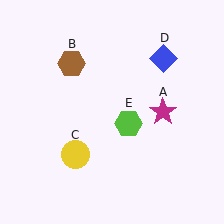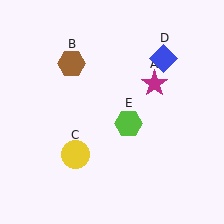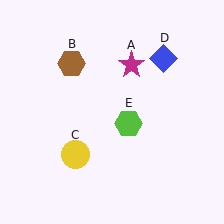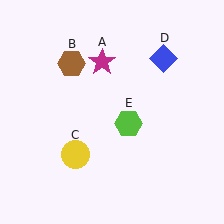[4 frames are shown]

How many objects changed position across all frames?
1 object changed position: magenta star (object A).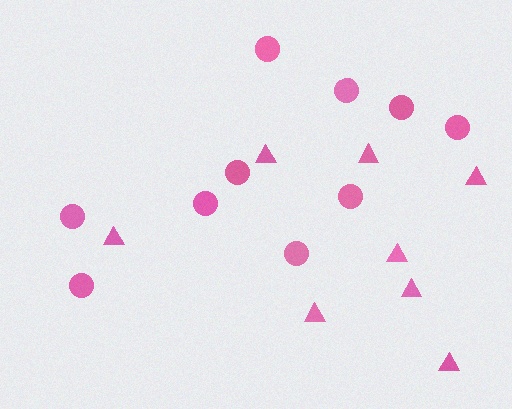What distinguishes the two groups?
There are 2 groups: one group of triangles (8) and one group of circles (10).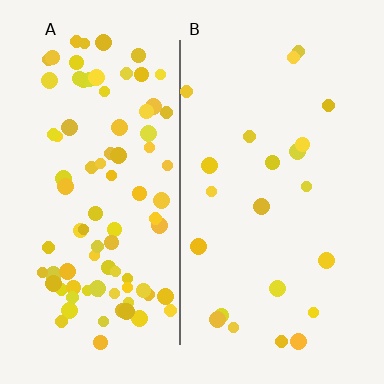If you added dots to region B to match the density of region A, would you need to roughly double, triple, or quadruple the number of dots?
Approximately quadruple.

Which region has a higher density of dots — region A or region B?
A (the left).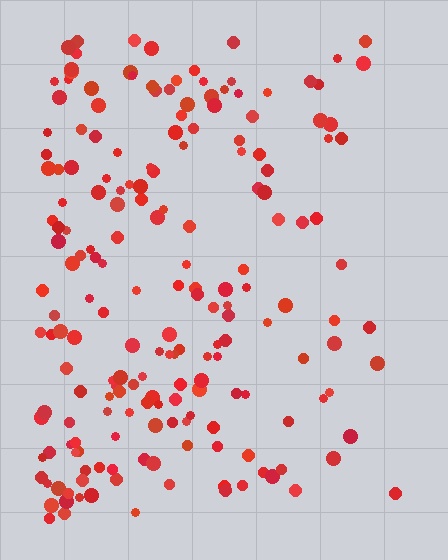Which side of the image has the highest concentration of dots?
The left.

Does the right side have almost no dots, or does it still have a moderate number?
Still a moderate number, just noticeably fewer than the left.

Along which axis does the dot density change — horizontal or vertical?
Horizontal.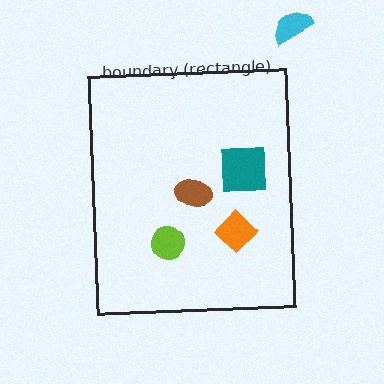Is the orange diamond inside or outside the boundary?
Inside.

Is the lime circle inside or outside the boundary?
Inside.